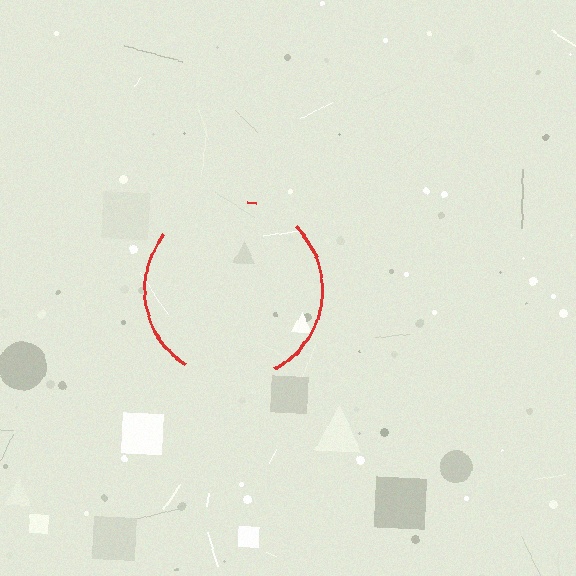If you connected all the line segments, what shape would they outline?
They would outline a circle.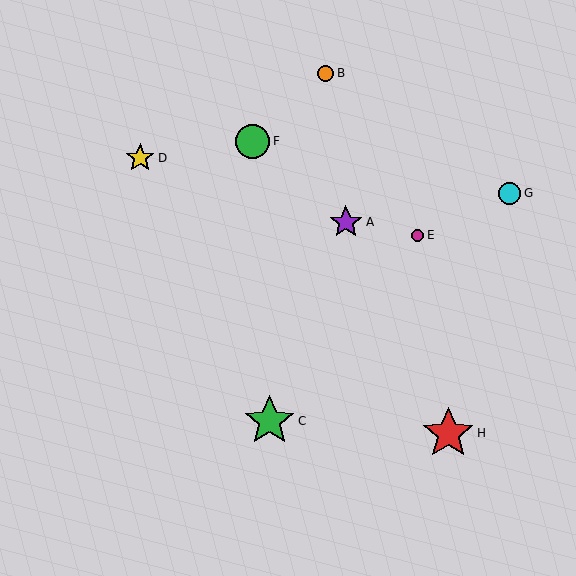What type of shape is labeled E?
Shape E is a magenta circle.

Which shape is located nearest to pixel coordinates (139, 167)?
The yellow star (labeled D) at (140, 158) is nearest to that location.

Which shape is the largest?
The red star (labeled H) is the largest.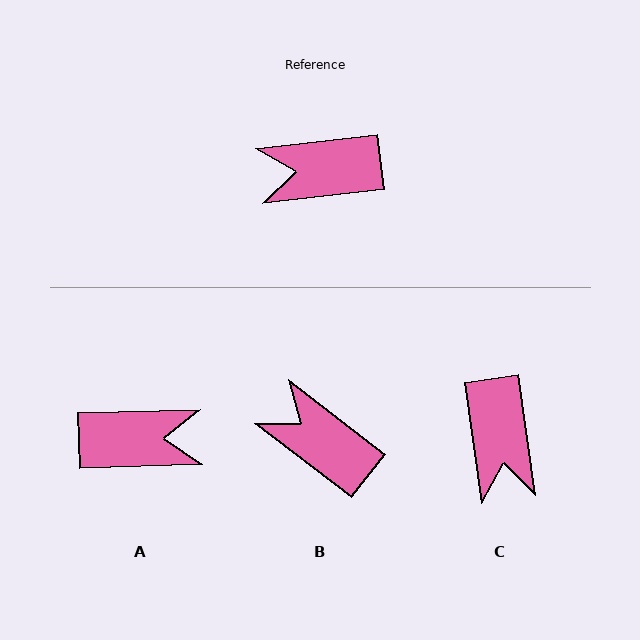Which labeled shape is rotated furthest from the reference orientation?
A, about 175 degrees away.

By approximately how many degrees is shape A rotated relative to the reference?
Approximately 175 degrees counter-clockwise.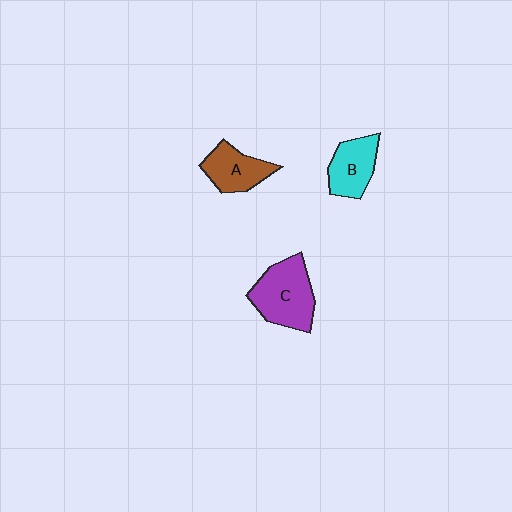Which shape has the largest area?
Shape C (purple).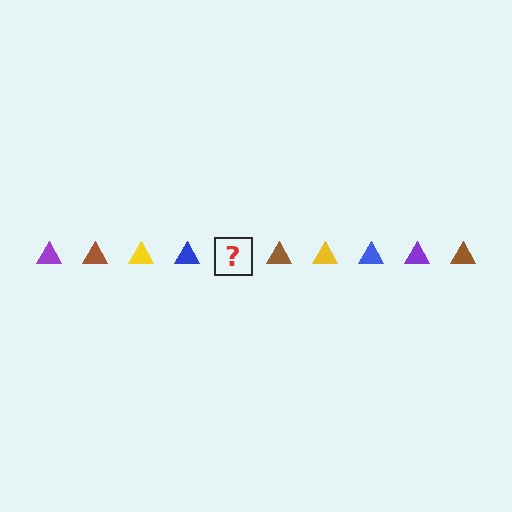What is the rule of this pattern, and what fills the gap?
The rule is that the pattern cycles through purple, brown, yellow, blue triangles. The gap should be filled with a purple triangle.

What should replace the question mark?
The question mark should be replaced with a purple triangle.